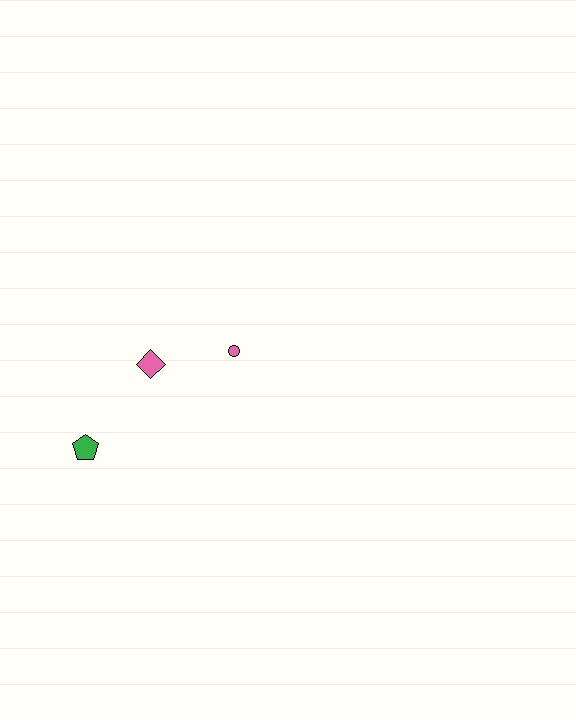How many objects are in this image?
There are 3 objects.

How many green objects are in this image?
There is 1 green object.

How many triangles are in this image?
There are no triangles.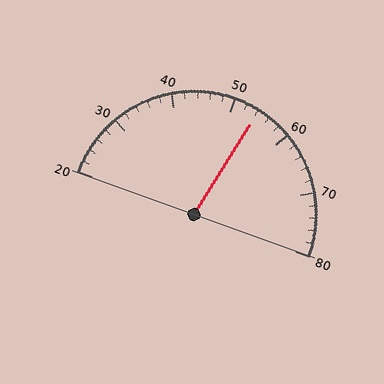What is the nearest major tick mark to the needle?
The nearest major tick mark is 50.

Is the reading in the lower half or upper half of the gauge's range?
The reading is in the upper half of the range (20 to 80).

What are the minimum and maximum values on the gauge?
The gauge ranges from 20 to 80.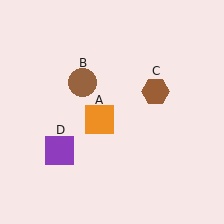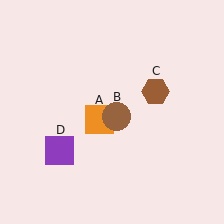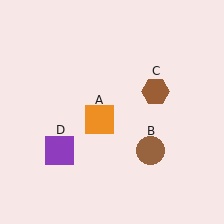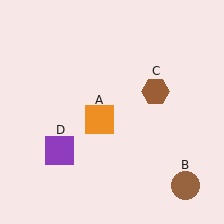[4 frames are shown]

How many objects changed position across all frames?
1 object changed position: brown circle (object B).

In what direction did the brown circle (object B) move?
The brown circle (object B) moved down and to the right.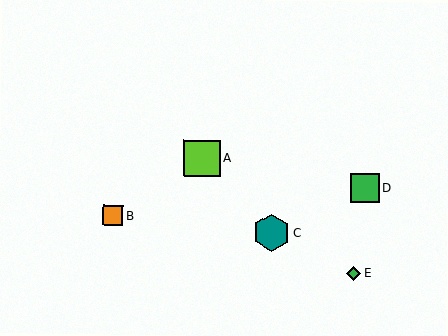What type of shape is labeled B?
Shape B is an orange square.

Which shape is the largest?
The teal hexagon (labeled C) is the largest.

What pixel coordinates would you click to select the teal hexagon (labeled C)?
Click at (272, 233) to select the teal hexagon C.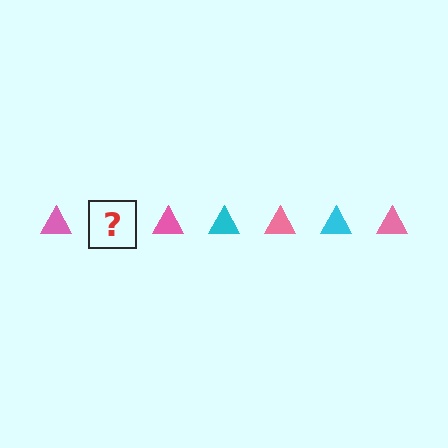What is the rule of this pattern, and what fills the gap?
The rule is that the pattern cycles through pink, cyan triangles. The gap should be filled with a cyan triangle.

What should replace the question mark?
The question mark should be replaced with a cyan triangle.